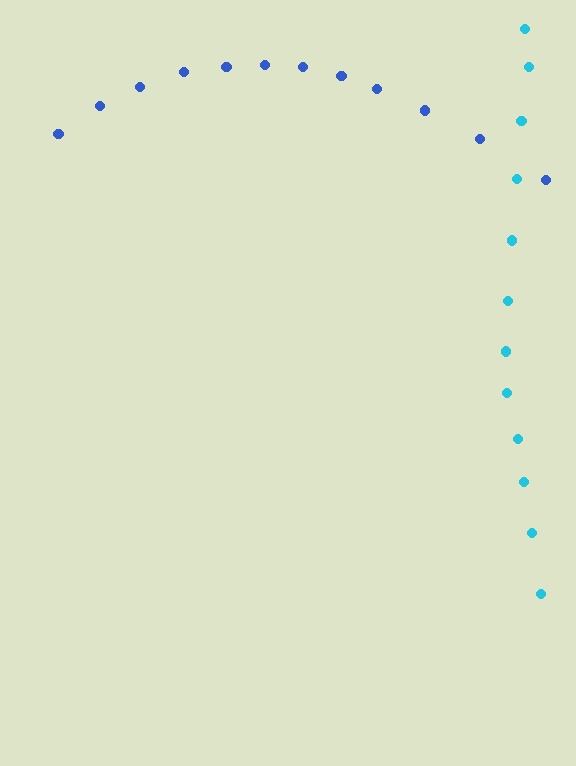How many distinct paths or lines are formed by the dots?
There are 2 distinct paths.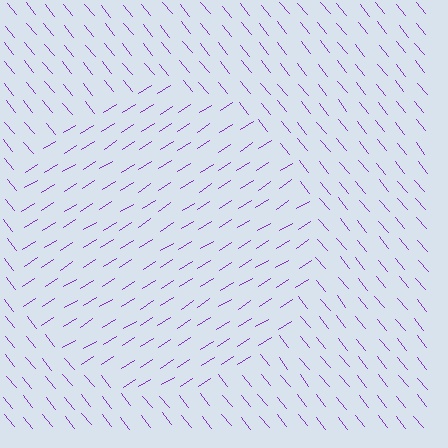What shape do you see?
I see a circle.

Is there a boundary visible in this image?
Yes, there is a texture boundary formed by a change in line orientation.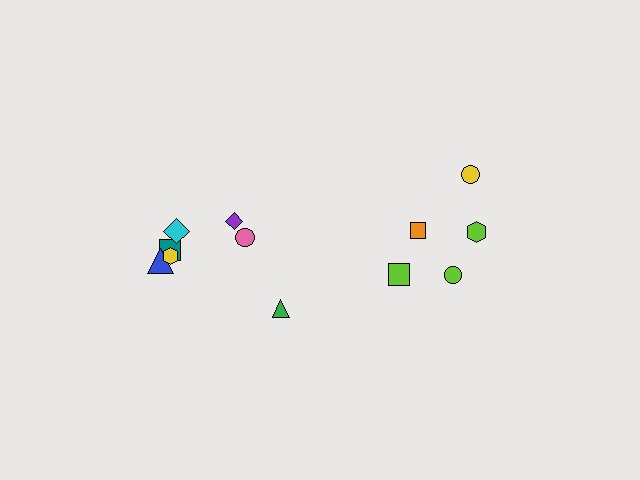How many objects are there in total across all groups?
There are 12 objects.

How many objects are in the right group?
There are 5 objects.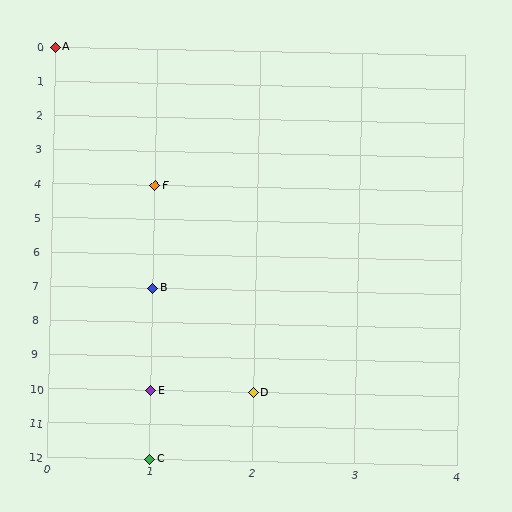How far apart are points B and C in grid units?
Points B and C are 5 rows apart.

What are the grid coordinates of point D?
Point D is at grid coordinates (2, 10).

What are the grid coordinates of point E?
Point E is at grid coordinates (1, 10).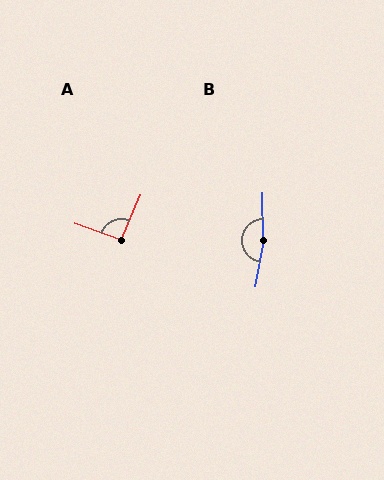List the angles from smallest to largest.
A (94°), B (170°).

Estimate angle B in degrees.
Approximately 170 degrees.